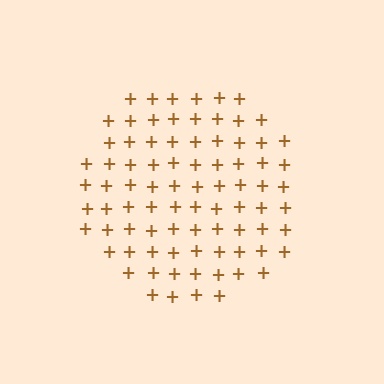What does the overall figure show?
The overall figure shows a circle.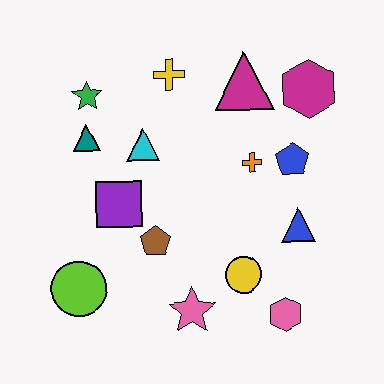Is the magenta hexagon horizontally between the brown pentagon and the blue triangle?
No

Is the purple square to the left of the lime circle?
No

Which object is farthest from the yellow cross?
The pink hexagon is farthest from the yellow cross.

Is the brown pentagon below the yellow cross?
Yes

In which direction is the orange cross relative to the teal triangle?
The orange cross is to the right of the teal triangle.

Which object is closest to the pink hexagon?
The yellow circle is closest to the pink hexagon.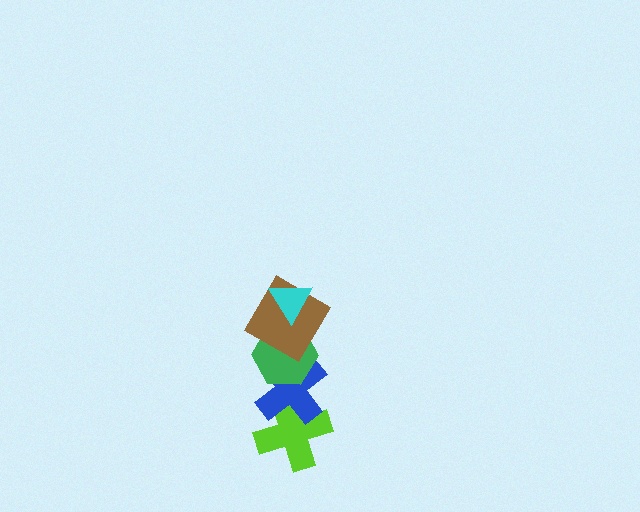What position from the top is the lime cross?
The lime cross is 5th from the top.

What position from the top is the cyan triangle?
The cyan triangle is 1st from the top.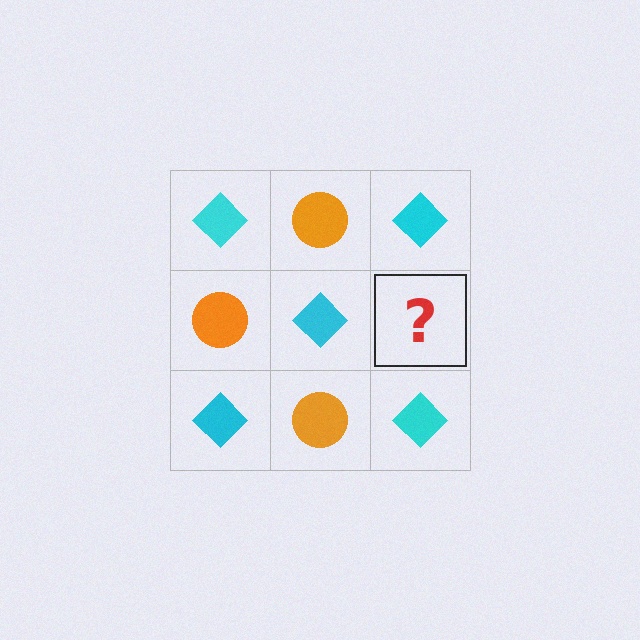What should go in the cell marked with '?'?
The missing cell should contain an orange circle.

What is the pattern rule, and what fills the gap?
The rule is that it alternates cyan diamond and orange circle in a checkerboard pattern. The gap should be filled with an orange circle.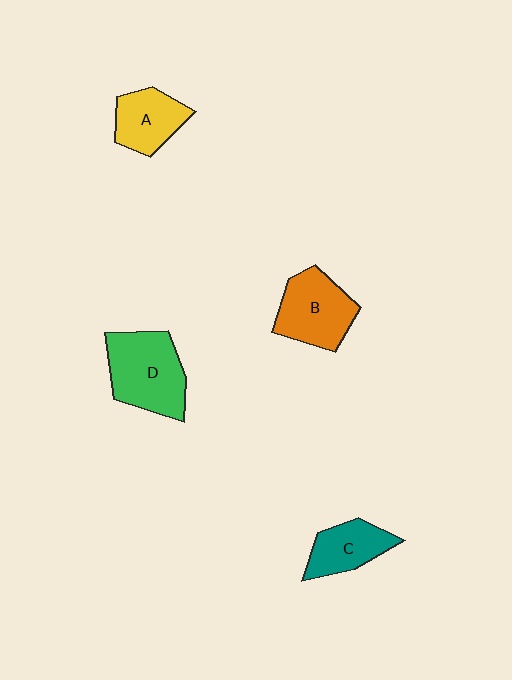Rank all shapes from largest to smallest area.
From largest to smallest: D (green), B (orange), A (yellow), C (teal).